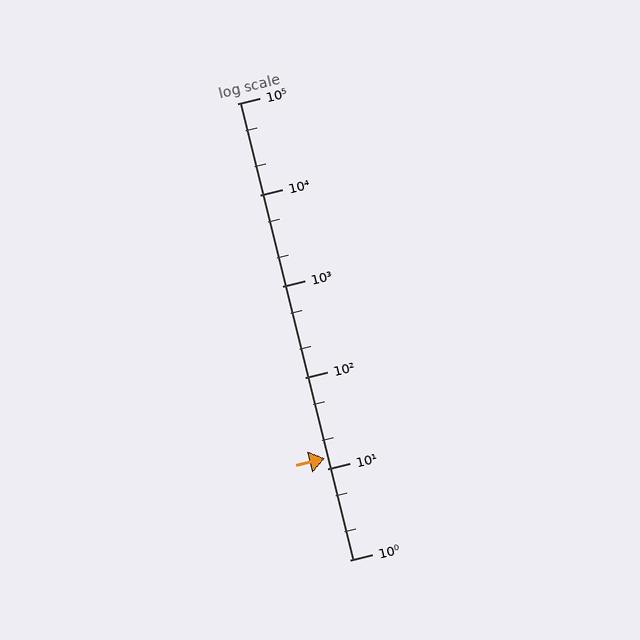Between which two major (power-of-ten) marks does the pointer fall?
The pointer is between 10 and 100.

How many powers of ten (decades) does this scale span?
The scale spans 5 decades, from 1 to 100000.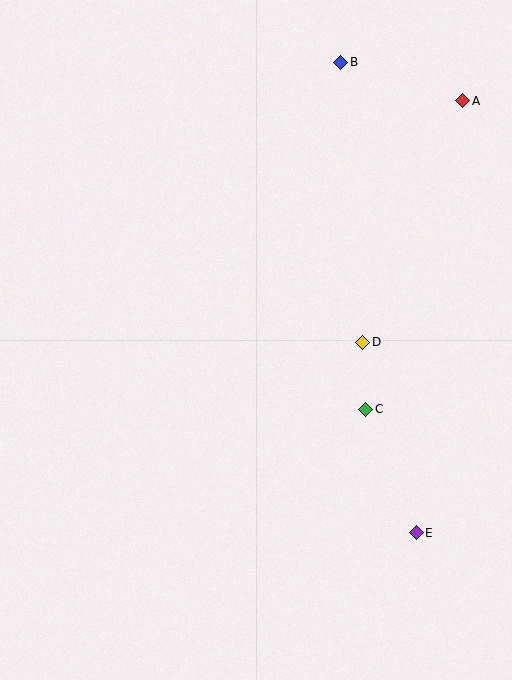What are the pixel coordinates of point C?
Point C is at (366, 409).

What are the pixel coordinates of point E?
Point E is at (416, 533).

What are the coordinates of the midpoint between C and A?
The midpoint between C and A is at (414, 255).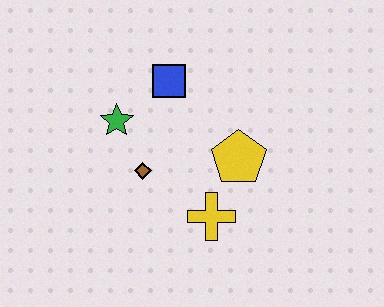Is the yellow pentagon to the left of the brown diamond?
No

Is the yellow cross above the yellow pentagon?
No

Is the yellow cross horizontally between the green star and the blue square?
No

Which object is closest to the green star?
The brown diamond is closest to the green star.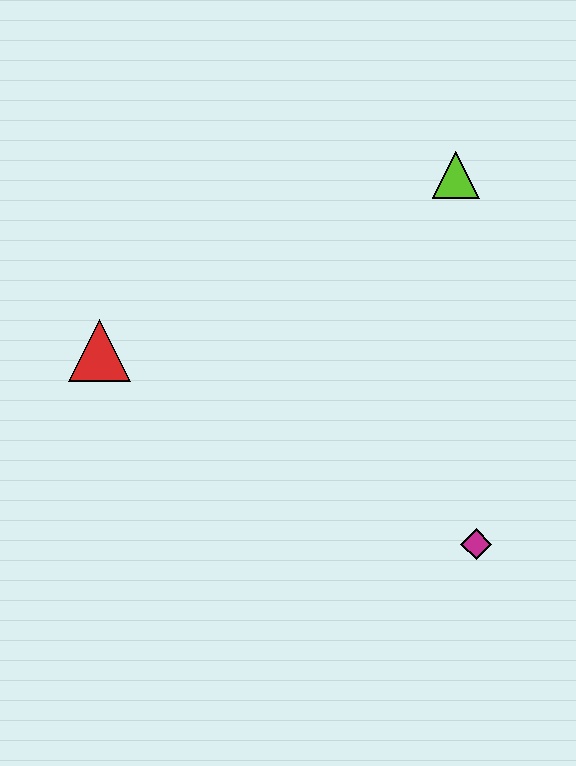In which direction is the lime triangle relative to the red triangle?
The lime triangle is to the right of the red triangle.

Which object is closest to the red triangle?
The lime triangle is closest to the red triangle.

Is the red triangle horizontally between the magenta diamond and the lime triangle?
No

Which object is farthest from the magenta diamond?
The red triangle is farthest from the magenta diamond.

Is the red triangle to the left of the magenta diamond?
Yes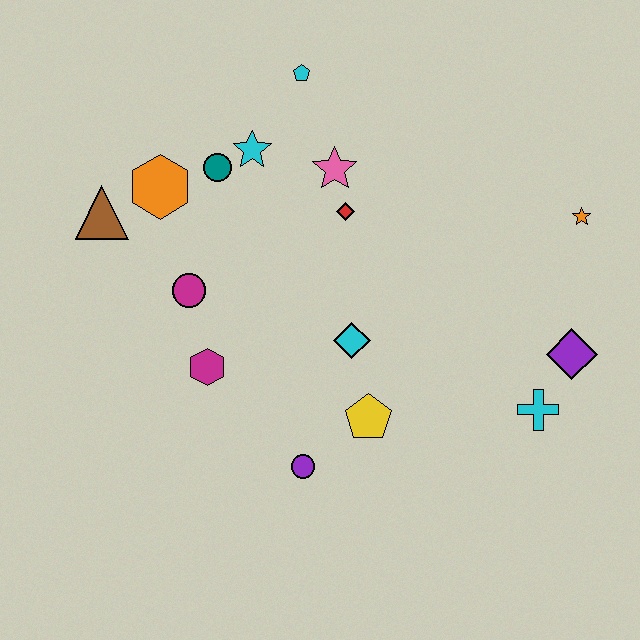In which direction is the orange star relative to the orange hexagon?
The orange star is to the right of the orange hexagon.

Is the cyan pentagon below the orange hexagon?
No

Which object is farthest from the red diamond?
The cyan cross is farthest from the red diamond.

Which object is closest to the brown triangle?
The orange hexagon is closest to the brown triangle.